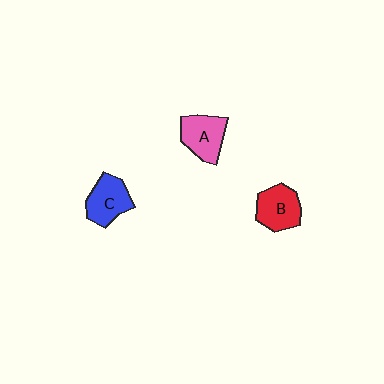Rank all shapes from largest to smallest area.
From largest to smallest: A (pink), B (red), C (blue).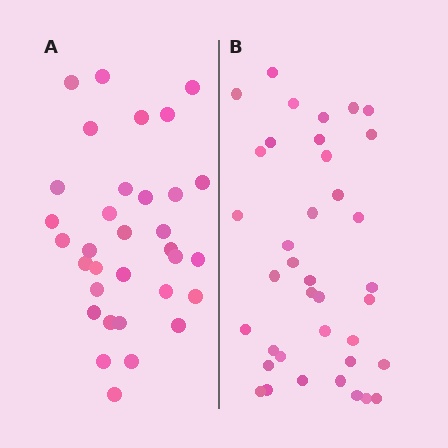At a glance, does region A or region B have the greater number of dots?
Region B (the right region) has more dots.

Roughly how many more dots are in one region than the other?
Region B has about 5 more dots than region A.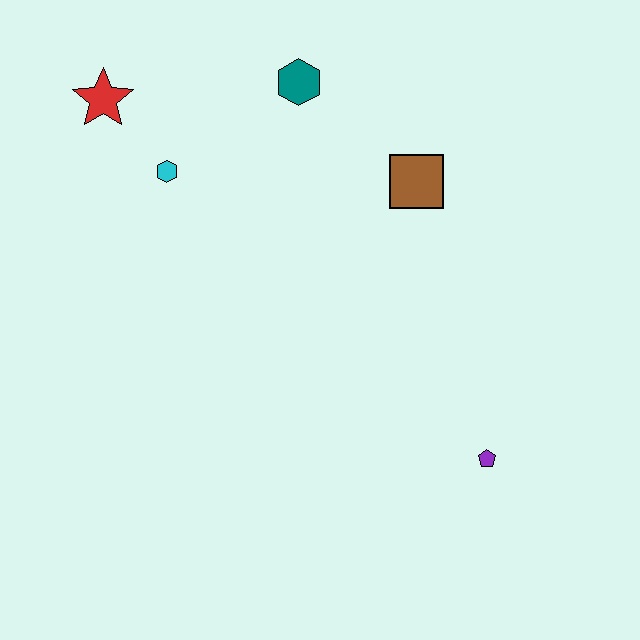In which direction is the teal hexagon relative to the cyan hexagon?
The teal hexagon is to the right of the cyan hexagon.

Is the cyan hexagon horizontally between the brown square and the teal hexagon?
No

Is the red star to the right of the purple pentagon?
No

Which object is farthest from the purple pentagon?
The red star is farthest from the purple pentagon.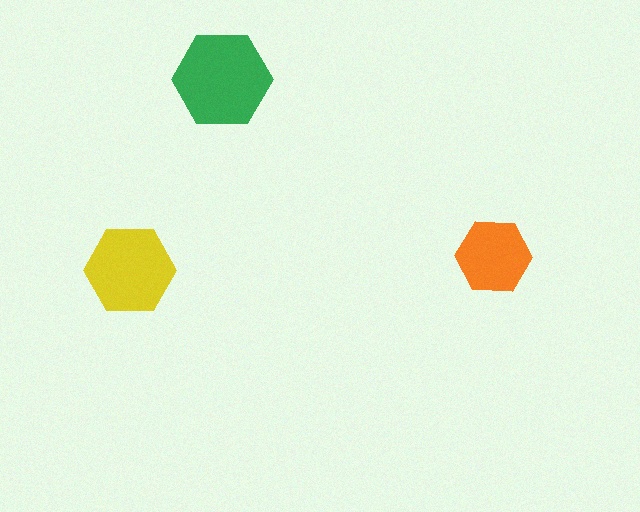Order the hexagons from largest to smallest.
the green one, the yellow one, the orange one.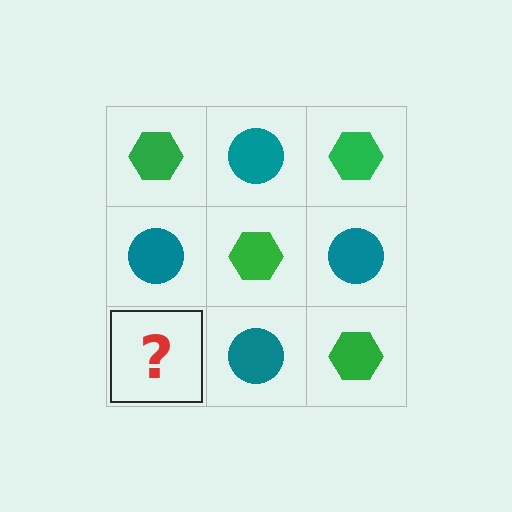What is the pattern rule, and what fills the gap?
The rule is that it alternates green hexagon and teal circle in a checkerboard pattern. The gap should be filled with a green hexagon.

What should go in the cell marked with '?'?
The missing cell should contain a green hexagon.